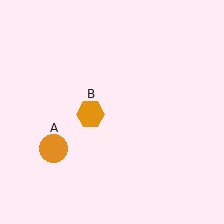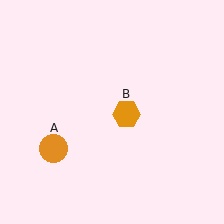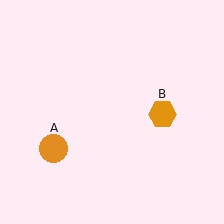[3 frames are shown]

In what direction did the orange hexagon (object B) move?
The orange hexagon (object B) moved right.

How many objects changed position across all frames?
1 object changed position: orange hexagon (object B).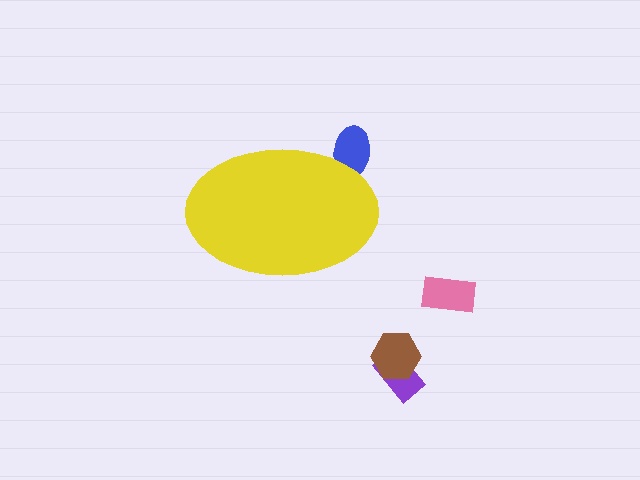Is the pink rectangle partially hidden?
No, the pink rectangle is fully visible.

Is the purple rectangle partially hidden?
No, the purple rectangle is fully visible.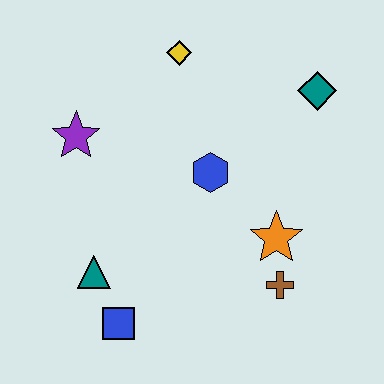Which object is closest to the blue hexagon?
The orange star is closest to the blue hexagon.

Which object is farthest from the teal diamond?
The blue square is farthest from the teal diamond.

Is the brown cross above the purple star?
No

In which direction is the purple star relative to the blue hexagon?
The purple star is to the left of the blue hexagon.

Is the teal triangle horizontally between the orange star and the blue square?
No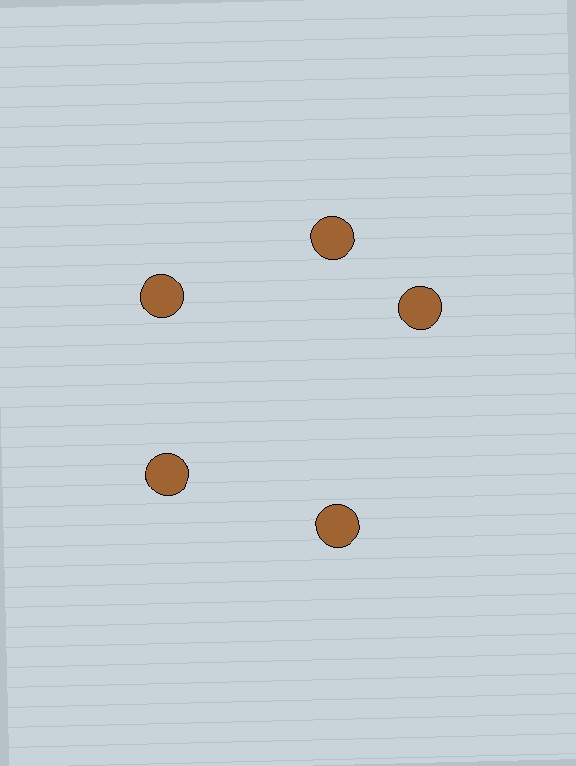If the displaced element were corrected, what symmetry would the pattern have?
It would have 5-fold rotational symmetry — the pattern would map onto itself every 72 degrees.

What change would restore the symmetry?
The symmetry would be restored by rotating it back into even spacing with its neighbors so that all 5 circles sit at equal angles and equal distance from the center.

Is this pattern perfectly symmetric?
No. The 5 brown circles are arranged in a ring, but one element near the 3 o'clock position is rotated out of alignment along the ring, breaking the 5-fold rotational symmetry.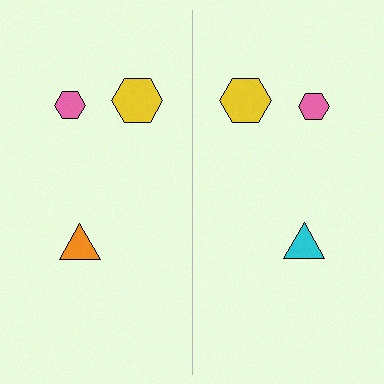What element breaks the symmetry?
The cyan triangle on the right side breaks the symmetry — its mirror counterpart is orange.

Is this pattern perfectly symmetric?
No, the pattern is not perfectly symmetric. The cyan triangle on the right side breaks the symmetry — its mirror counterpart is orange.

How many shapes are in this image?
There are 6 shapes in this image.